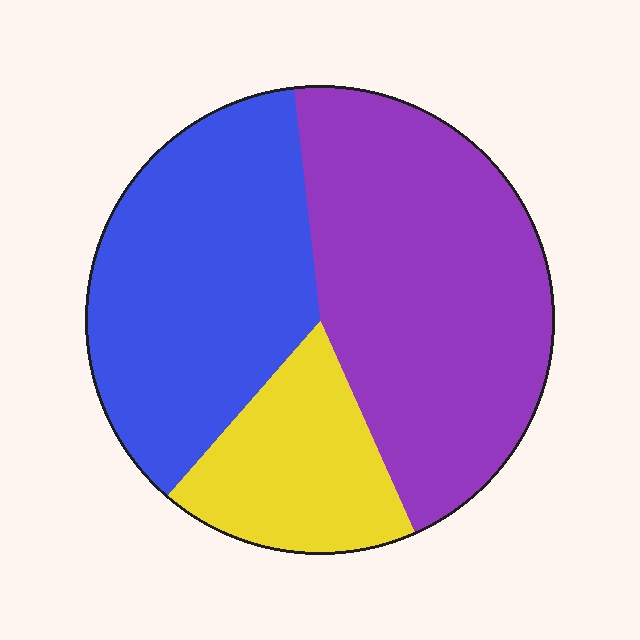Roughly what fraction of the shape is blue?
Blue covers around 35% of the shape.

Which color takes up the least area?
Yellow, at roughly 20%.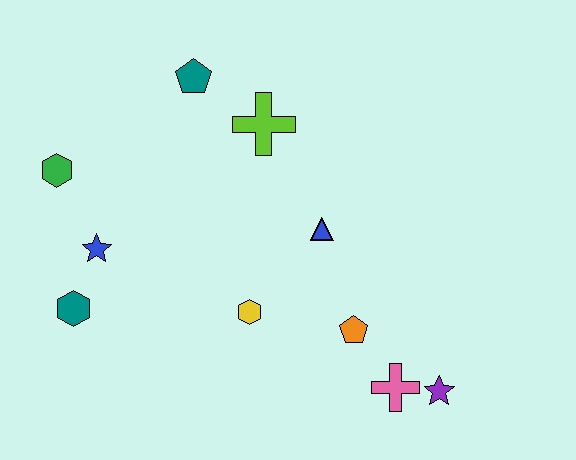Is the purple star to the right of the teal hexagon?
Yes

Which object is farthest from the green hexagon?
The purple star is farthest from the green hexagon.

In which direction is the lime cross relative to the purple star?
The lime cross is above the purple star.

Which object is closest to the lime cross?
The teal pentagon is closest to the lime cross.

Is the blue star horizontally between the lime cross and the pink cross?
No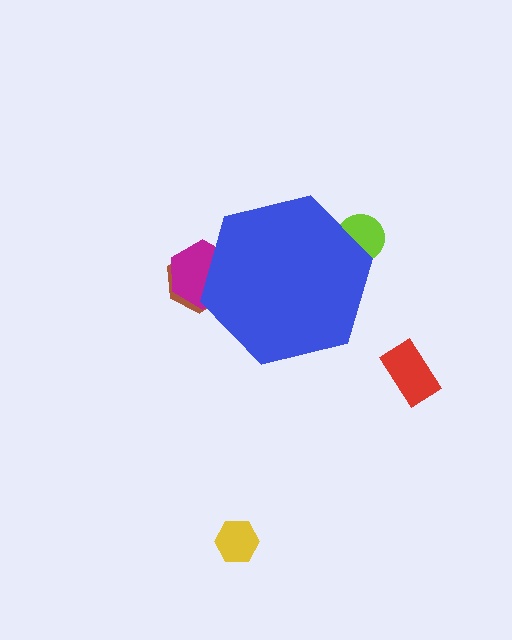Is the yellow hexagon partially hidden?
No, the yellow hexagon is fully visible.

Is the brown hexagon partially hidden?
Yes, the brown hexagon is partially hidden behind the blue hexagon.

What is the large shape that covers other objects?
A blue hexagon.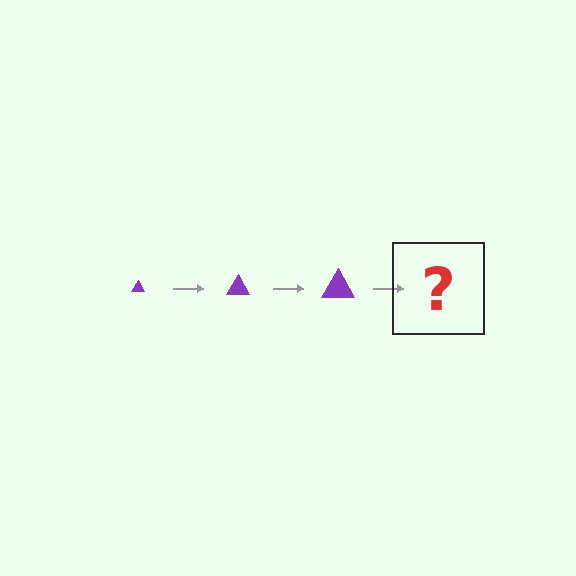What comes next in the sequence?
The next element should be a purple triangle, larger than the previous one.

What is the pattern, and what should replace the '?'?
The pattern is that the triangle gets progressively larger each step. The '?' should be a purple triangle, larger than the previous one.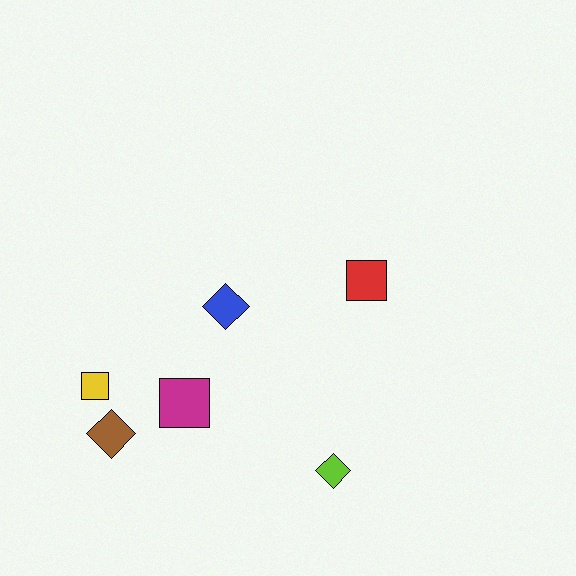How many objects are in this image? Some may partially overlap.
There are 6 objects.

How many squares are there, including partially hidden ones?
There are 3 squares.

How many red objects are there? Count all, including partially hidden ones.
There is 1 red object.